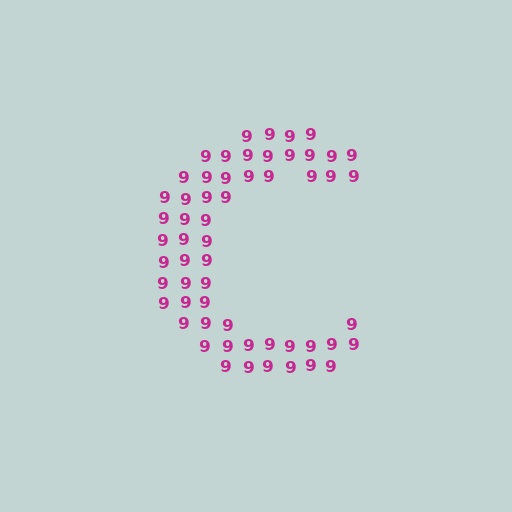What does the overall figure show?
The overall figure shows the letter C.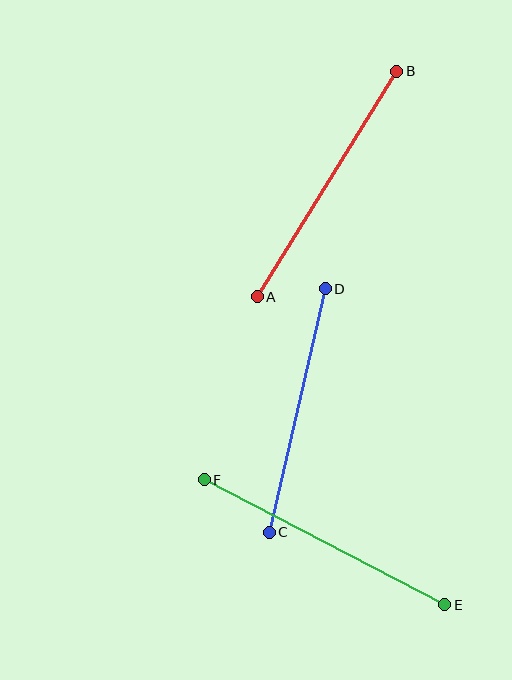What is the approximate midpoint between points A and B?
The midpoint is at approximately (327, 184) pixels.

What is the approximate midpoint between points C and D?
The midpoint is at approximately (297, 410) pixels.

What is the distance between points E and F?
The distance is approximately 271 pixels.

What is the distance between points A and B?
The distance is approximately 266 pixels.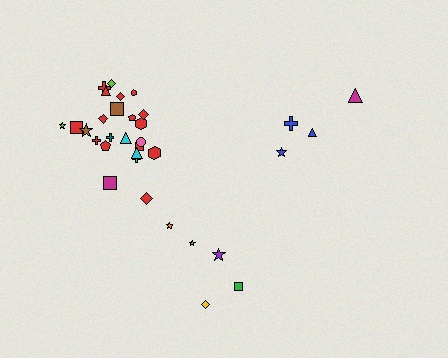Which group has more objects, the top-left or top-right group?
The top-left group.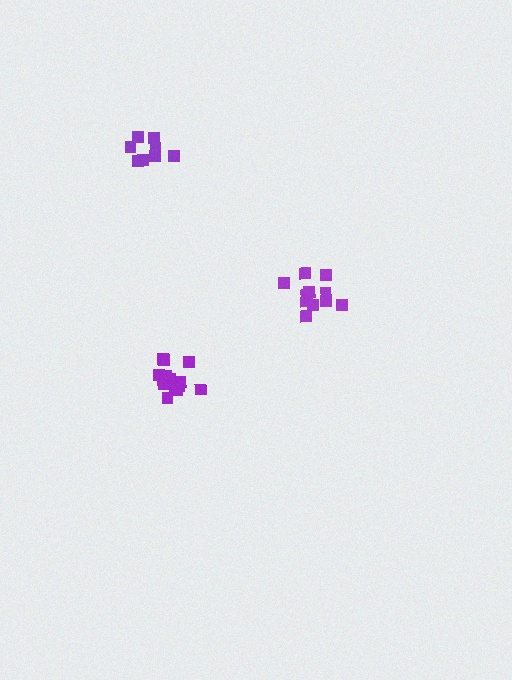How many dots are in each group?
Group 1: 13 dots, Group 2: 8 dots, Group 3: 11 dots (32 total).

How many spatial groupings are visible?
There are 3 spatial groupings.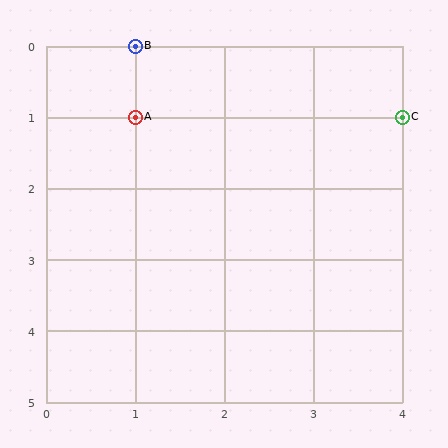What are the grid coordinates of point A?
Point A is at grid coordinates (1, 1).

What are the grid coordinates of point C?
Point C is at grid coordinates (4, 1).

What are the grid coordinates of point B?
Point B is at grid coordinates (1, 0).